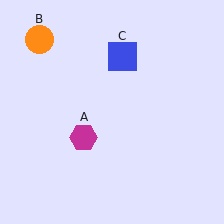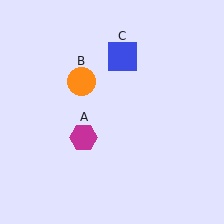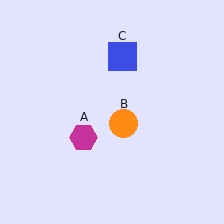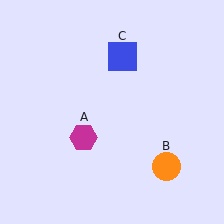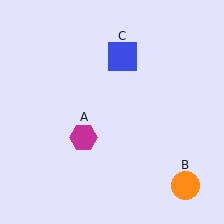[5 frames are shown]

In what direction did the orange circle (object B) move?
The orange circle (object B) moved down and to the right.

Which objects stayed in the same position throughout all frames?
Magenta hexagon (object A) and blue square (object C) remained stationary.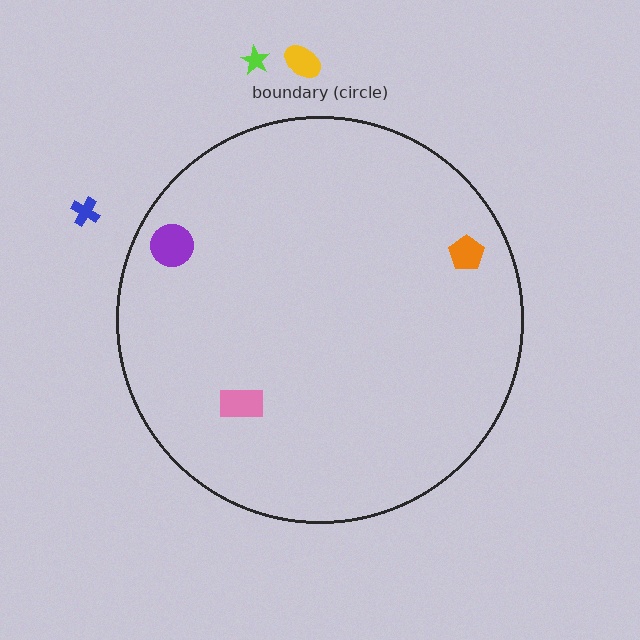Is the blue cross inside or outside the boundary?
Outside.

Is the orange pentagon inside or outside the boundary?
Inside.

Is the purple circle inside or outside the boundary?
Inside.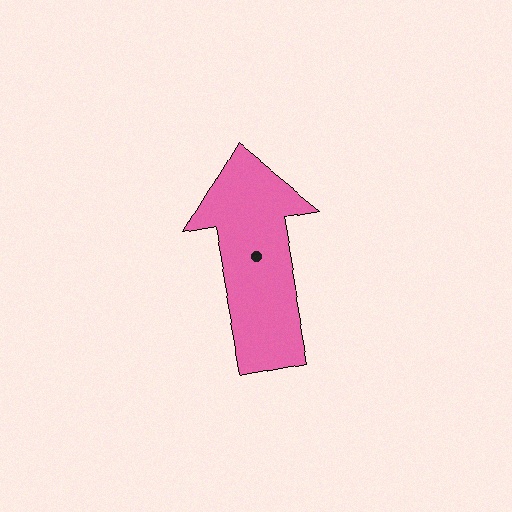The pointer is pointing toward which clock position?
Roughly 12 o'clock.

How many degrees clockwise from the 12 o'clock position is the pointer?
Approximately 349 degrees.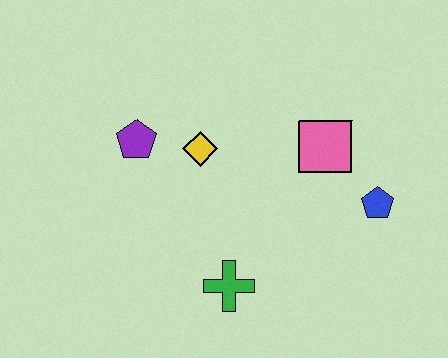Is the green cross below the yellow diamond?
Yes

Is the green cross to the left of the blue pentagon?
Yes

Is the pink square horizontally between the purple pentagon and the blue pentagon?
Yes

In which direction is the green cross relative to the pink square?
The green cross is below the pink square.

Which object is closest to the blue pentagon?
The pink square is closest to the blue pentagon.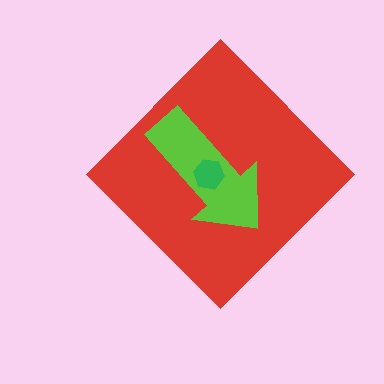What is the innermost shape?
The green hexagon.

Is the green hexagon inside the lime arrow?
Yes.